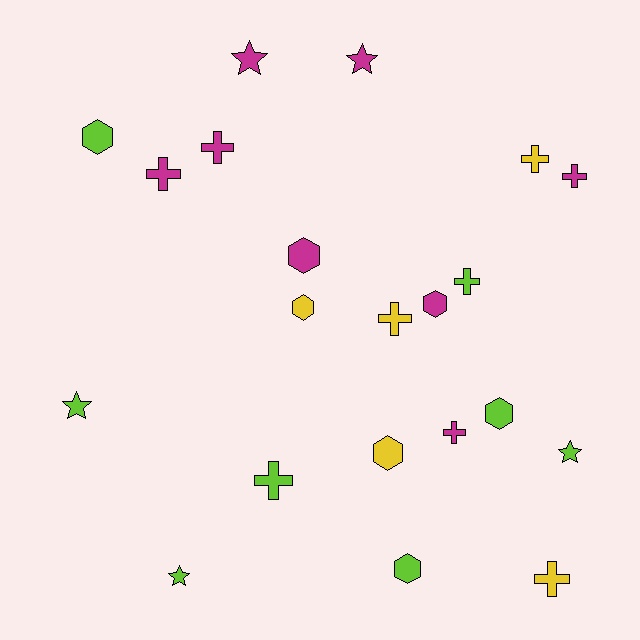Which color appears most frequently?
Lime, with 8 objects.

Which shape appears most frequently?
Cross, with 9 objects.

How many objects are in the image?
There are 21 objects.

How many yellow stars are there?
There are no yellow stars.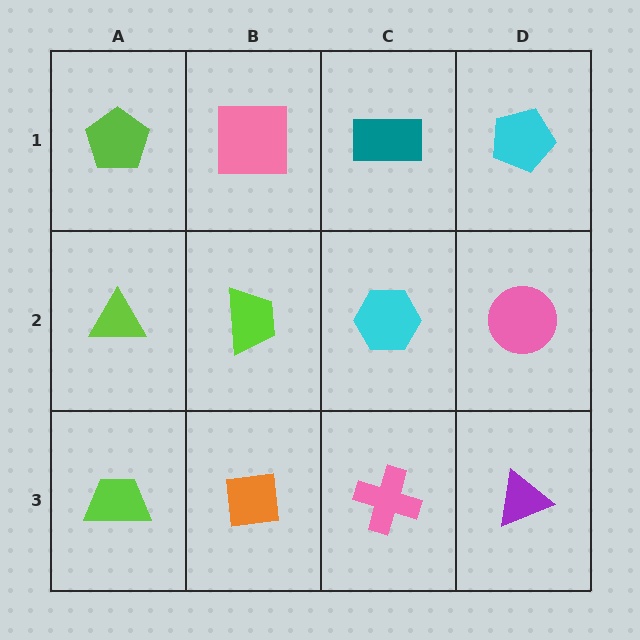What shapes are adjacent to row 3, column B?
A lime trapezoid (row 2, column B), a lime trapezoid (row 3, column A), a pink cross (row 3, column C).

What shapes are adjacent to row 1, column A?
A lime triangle (row 2, column A), a pink square (row 1, column B).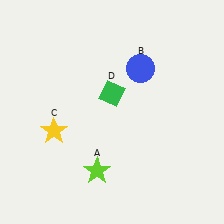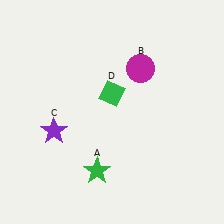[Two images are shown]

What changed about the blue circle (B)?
In Image 1, B is blue. In Image 2, it changed to magenta.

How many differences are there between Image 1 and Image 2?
There are 3 differences between the two images.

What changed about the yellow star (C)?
In Image 1, C is yellow. In Image 2, it changed to purple.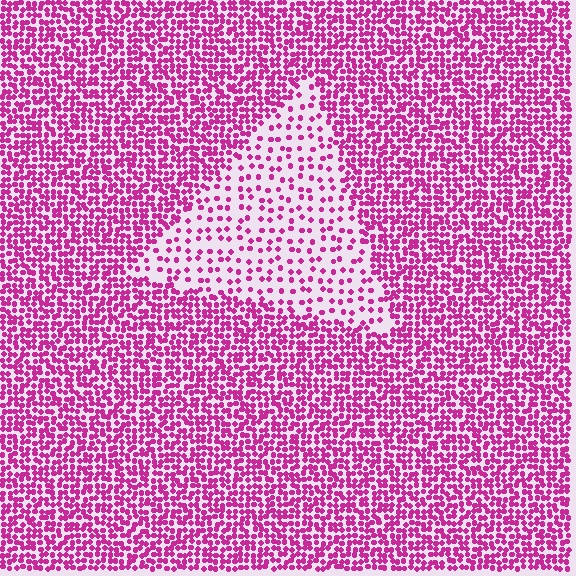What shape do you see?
I see a triangle.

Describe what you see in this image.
The image contains small magenta elements arranged at two different densities. A triangle-shaped region is visible where the elements are less densely packed than the surrounding area.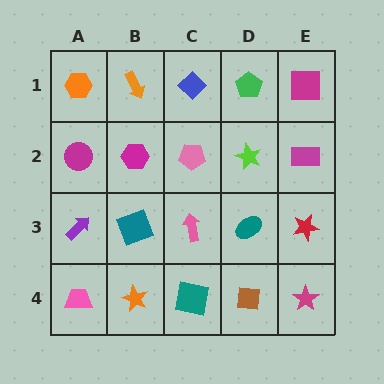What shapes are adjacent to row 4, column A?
A purple arrow (row 3, column A), an orange star (row 4, column B).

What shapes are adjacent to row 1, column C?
A pink pentagon (row 2, column C), an orange arrow (row 1, column B), a green pentagon (row 1, column D).